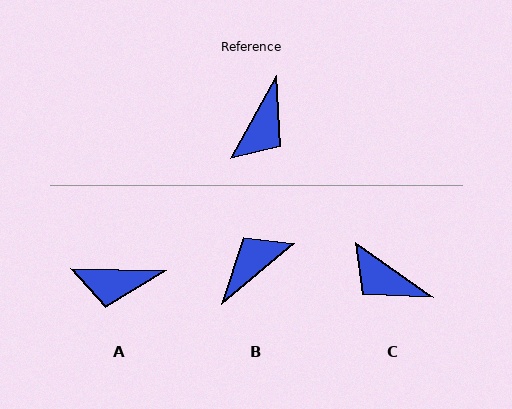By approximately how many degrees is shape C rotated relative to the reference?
Approximately 96 degrees clockwise.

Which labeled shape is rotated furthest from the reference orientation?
B, about 159 degrees away.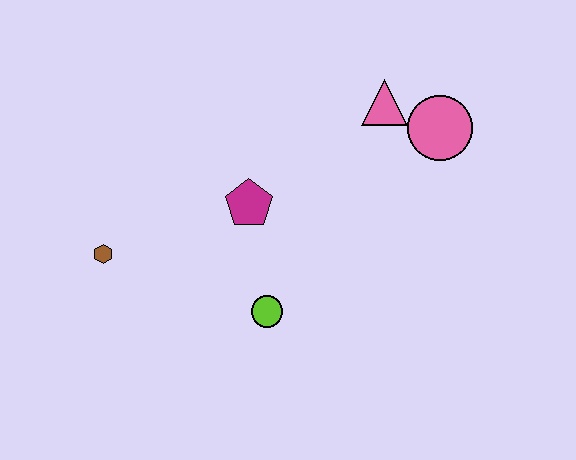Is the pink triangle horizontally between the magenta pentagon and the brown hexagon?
No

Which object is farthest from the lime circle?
The pink circle is farthest from the lime circle.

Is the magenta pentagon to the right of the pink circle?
No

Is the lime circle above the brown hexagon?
No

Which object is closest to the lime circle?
The magenta pentagon is closest to the lime circle.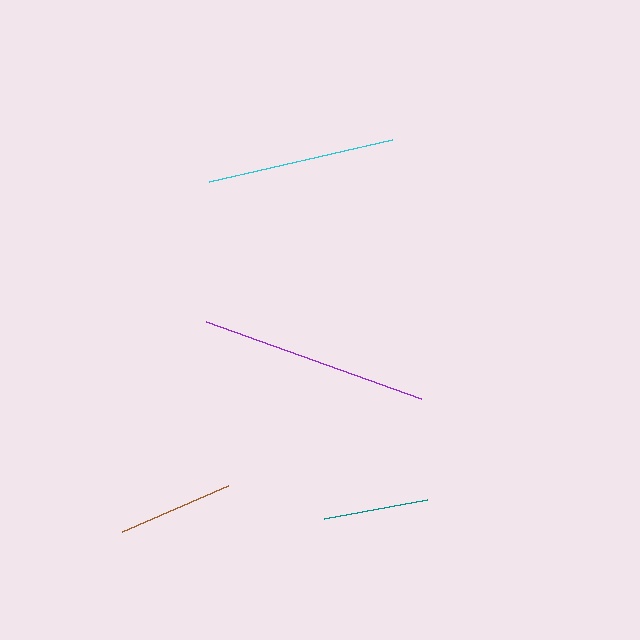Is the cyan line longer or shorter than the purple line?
The purple line is longer than the cyan line.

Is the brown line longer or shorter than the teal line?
The brown line is longer than the teal line.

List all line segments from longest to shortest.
From longest to shortest: purple, cyan, brown, teal.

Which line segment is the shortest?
The teal line is the shortest at approximately 105 pixels.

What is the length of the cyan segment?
The cyan segment is approximately 187 pixels long.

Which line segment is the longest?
The purple line is the longest at approximately 228 pixels.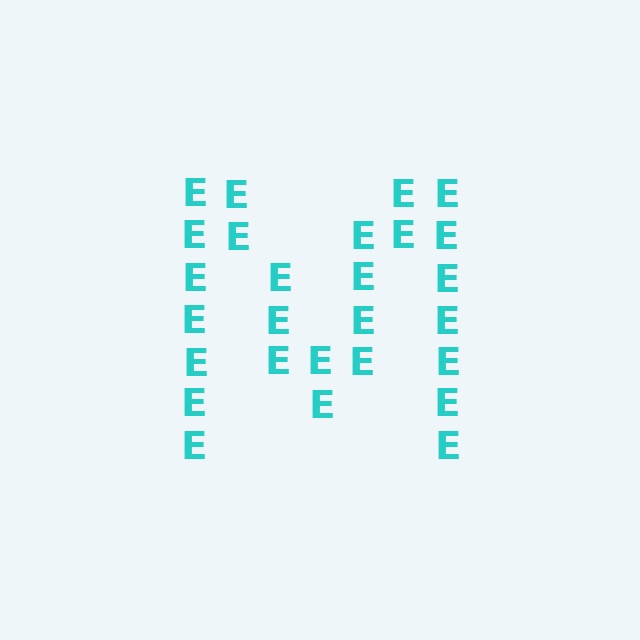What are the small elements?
The small elements are letter E's.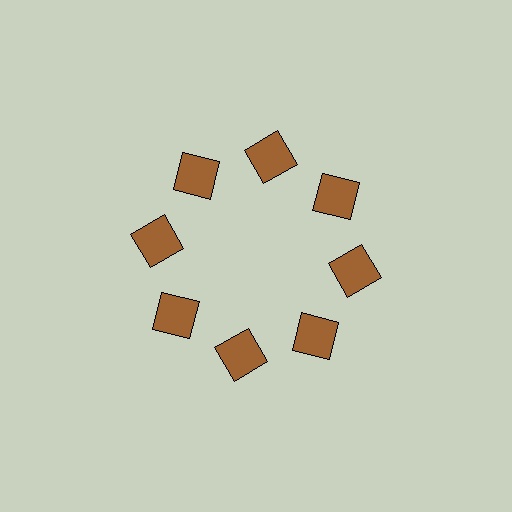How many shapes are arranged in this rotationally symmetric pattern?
There are 8 shapes, arranged in 8 groups of 1.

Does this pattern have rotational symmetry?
Yes, this pattern has 8-fold rotational symmetry. It looks the same after rotating 45 degrees around the center.